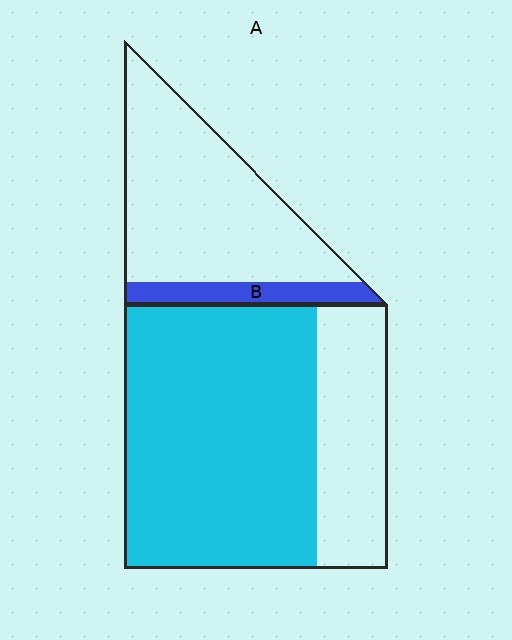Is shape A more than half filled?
No.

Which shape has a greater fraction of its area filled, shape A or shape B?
Shape B.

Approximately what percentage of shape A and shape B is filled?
A is approximately 15% and B is approximately 75%.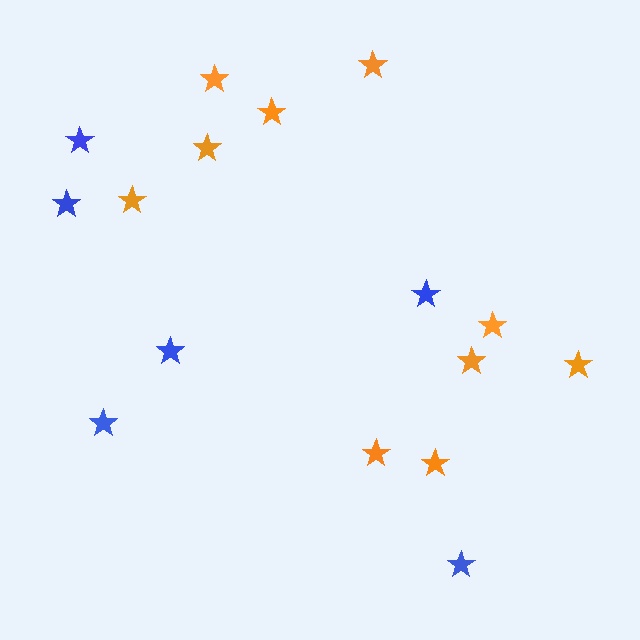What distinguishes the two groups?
There are 2 groups: one group of orange stars (10) and one group of blue stars (6).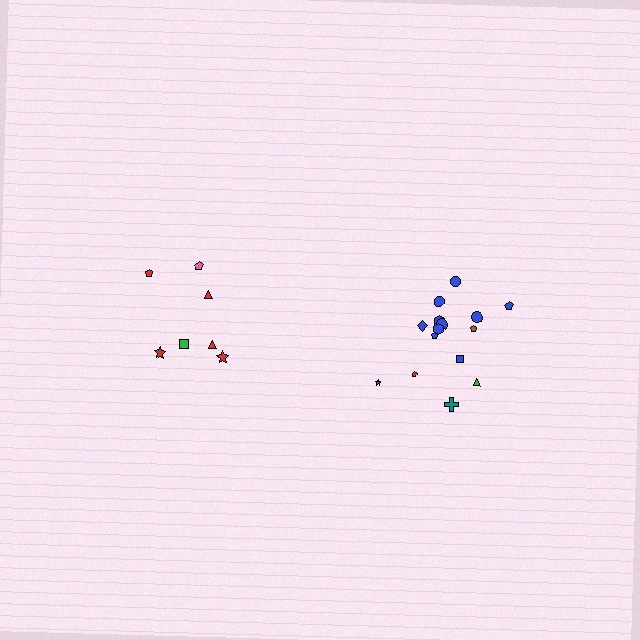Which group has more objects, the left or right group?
The right group.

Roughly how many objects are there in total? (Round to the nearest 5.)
Roughly 20 objects in total.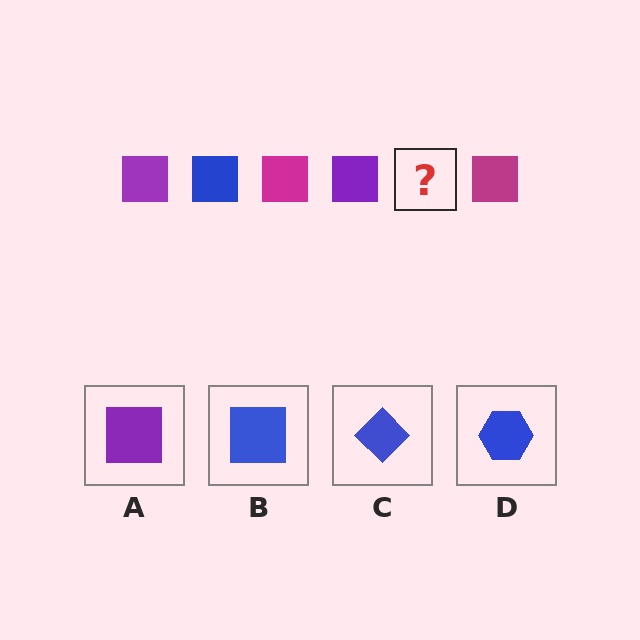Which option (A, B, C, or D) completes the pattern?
B.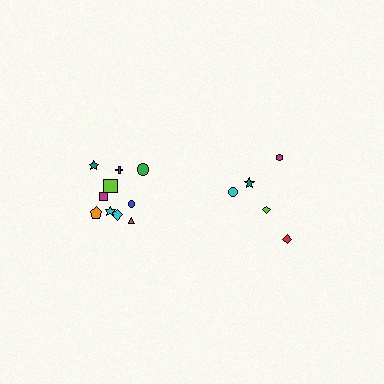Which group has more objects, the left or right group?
The left group.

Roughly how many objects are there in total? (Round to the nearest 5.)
Roughly 15 objects in total.